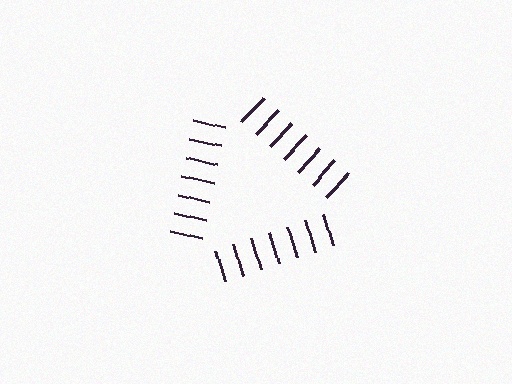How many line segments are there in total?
21 — 7 along each of the 3 edges.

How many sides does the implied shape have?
3 sides — the line-ends trace a triangle.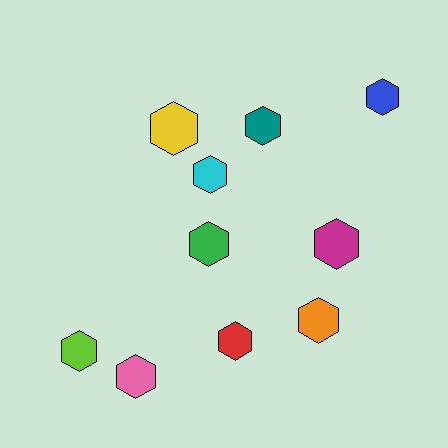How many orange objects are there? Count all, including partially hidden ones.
There is 1 orange object.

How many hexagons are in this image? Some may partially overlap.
There are 10 hexagons.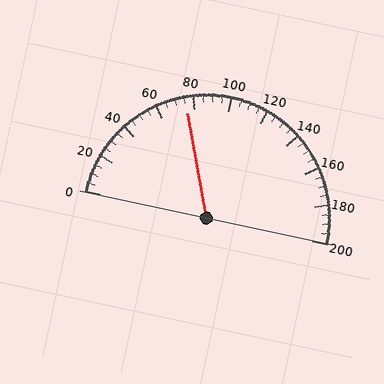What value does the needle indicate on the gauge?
The needle indicates approximately 75.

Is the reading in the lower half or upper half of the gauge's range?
The reading is in the lower half of the range (0 to 200).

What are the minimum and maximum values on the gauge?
The gauge ranges from 0 to 200.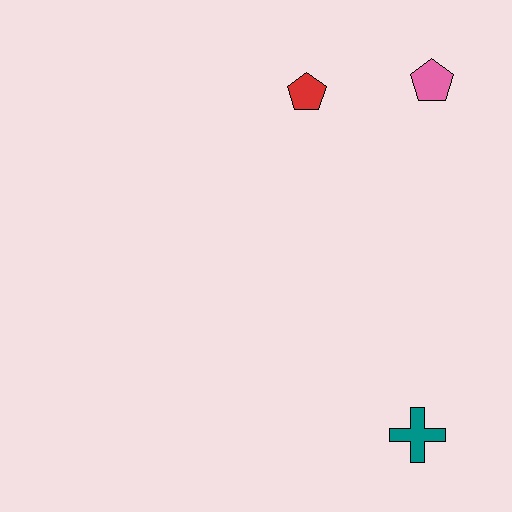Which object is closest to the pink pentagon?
The red pentagon is closest to the pink pentagon.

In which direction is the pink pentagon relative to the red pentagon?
The pink pentagon is to the right of the red pentagon.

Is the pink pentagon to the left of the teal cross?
No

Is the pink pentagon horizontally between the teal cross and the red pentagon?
No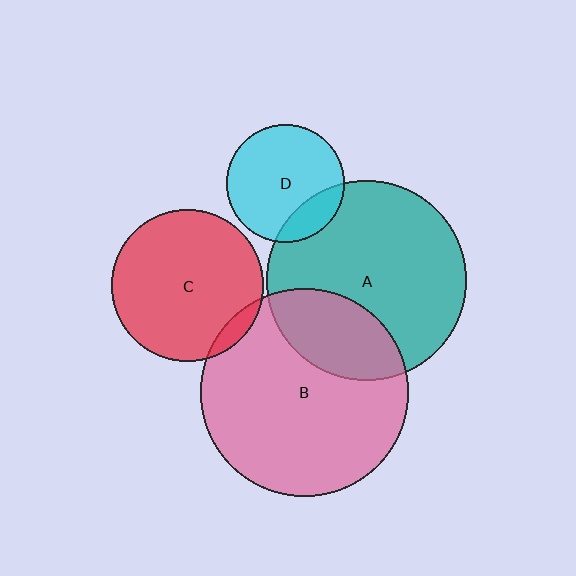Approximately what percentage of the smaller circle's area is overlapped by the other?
Approximately 25%.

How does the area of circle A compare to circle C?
Approximately 1.7 times.